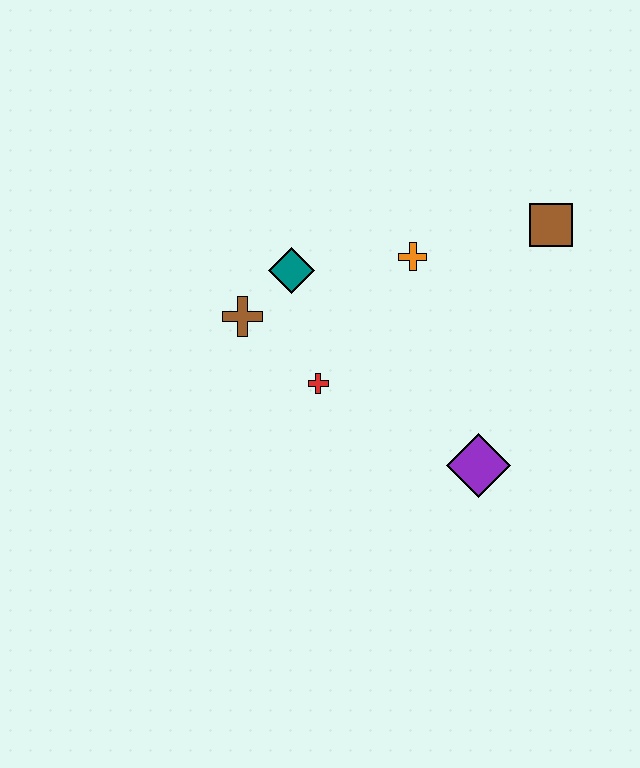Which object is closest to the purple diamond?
The red cross is closest to the purple diamond.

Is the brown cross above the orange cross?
No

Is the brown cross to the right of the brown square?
No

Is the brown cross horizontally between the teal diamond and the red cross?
No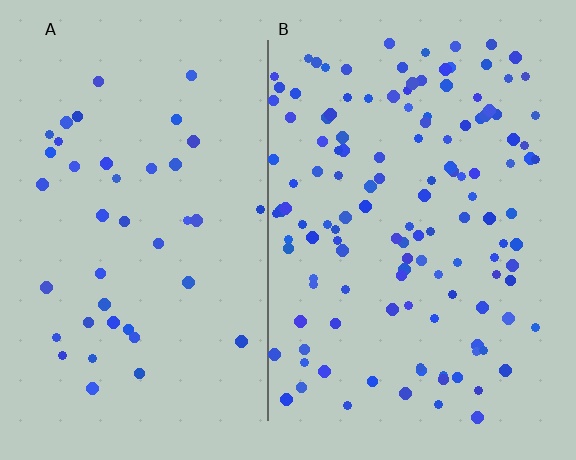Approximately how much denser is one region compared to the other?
Approximately 3.1× — region B over region A.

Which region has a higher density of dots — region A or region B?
B (the right).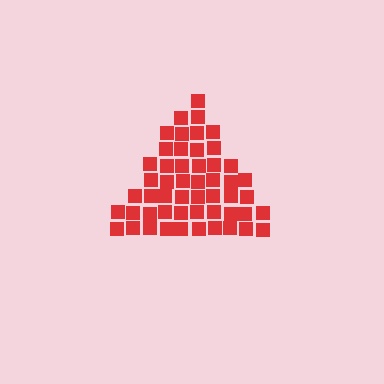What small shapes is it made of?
It is made of small squares.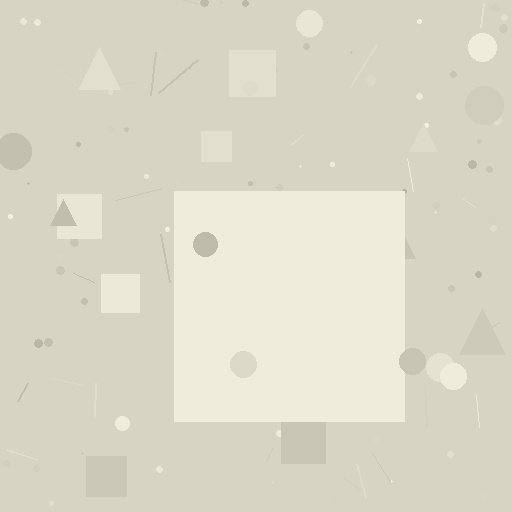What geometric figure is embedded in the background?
A square is embedded in the background.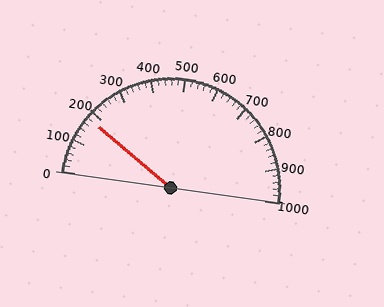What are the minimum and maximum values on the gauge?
The gauge ranges from 0 to 1000.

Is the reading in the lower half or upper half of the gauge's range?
The reading is in the lower half of the range (0 to 1000).